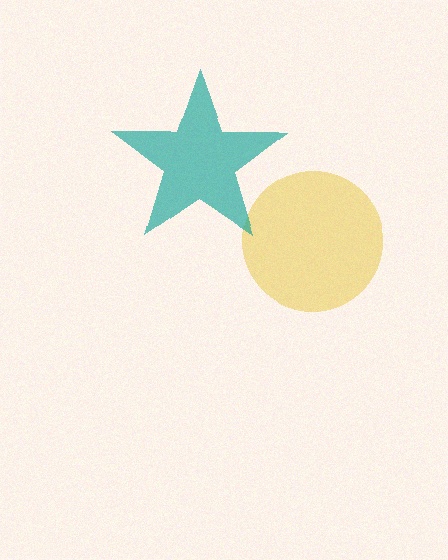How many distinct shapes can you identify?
There are 2 distinct shapes: a yellow circle, a teal star.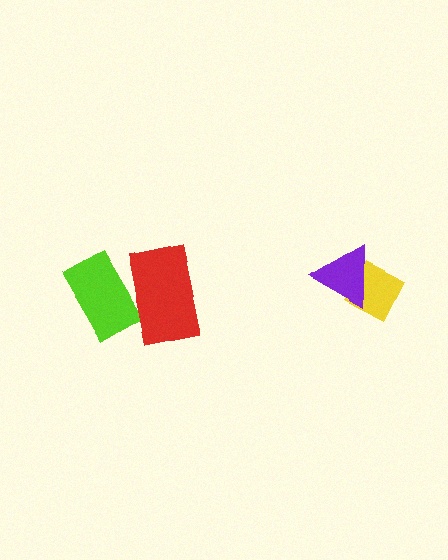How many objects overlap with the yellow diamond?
1 object overlaps with the yellow diamond.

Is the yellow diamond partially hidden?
Yes, it is partially covered by another shape.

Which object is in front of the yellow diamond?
The purple triangle is in front of the yellow diamond.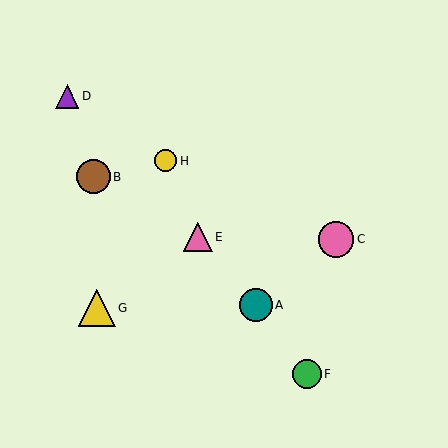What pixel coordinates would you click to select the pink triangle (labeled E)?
Click at (198, 237) to select the pink triangle E.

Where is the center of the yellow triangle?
The center of the yellow triangle is at (97, 308).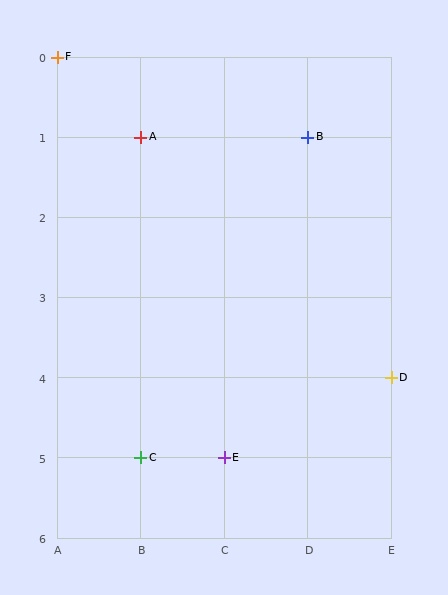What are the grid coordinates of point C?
Point C is at grid coordinates (B, 5).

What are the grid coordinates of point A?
Point A is at grid coordinates (B, 1).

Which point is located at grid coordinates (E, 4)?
Point D is at (E, 4).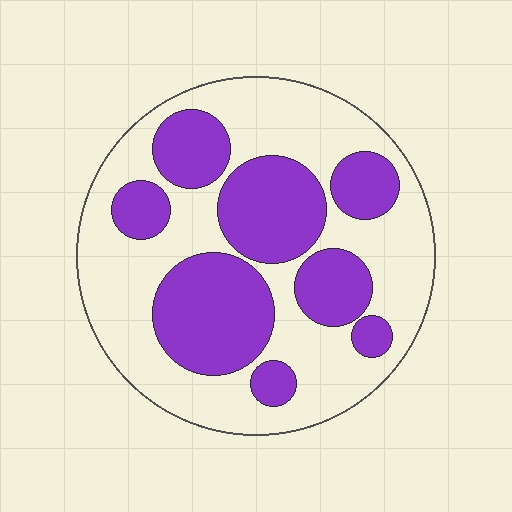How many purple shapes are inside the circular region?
8.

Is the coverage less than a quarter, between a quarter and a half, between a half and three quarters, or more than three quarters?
Between a quarter and a half.